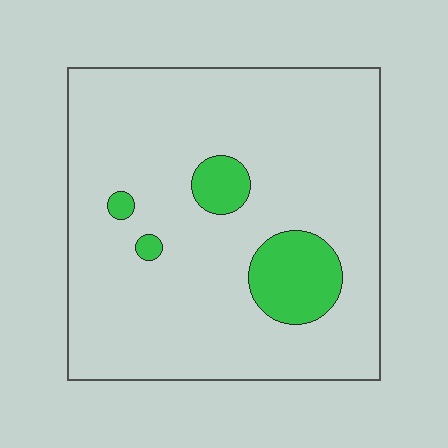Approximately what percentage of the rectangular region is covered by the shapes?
Approximately 10%.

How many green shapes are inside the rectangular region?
4.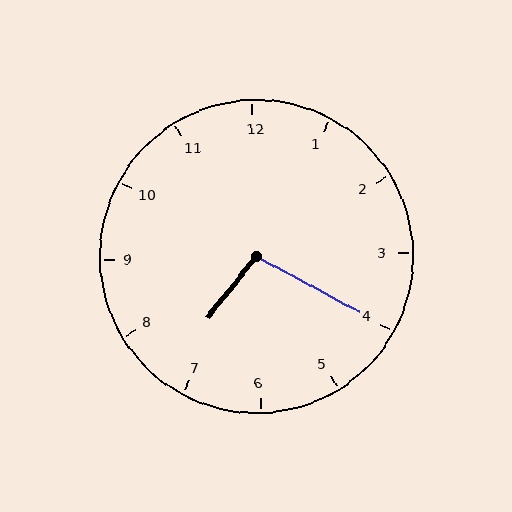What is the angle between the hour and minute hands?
Approximately 100 degrees.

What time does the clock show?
7:20.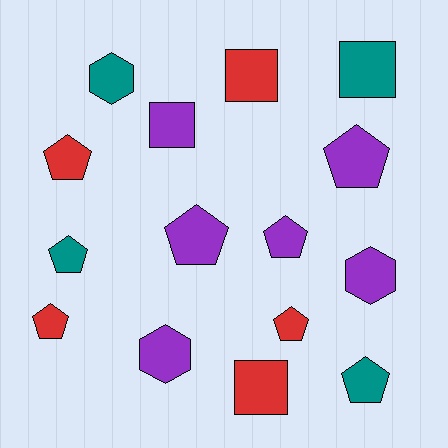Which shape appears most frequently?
Pentagon, with 8 objects.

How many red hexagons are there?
There are no red hexagons.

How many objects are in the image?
There are 15 objects.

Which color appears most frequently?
Purple, with 6 objects.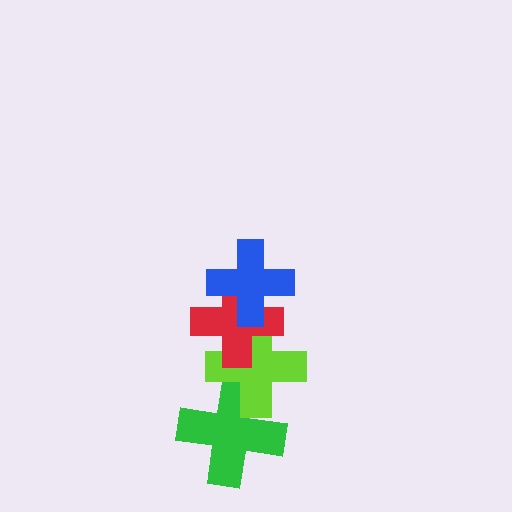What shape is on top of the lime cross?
The red cross is on top of the lime cross.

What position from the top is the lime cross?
The lime cross is 3rd from the top.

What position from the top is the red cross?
The red cross is 2nd from the top.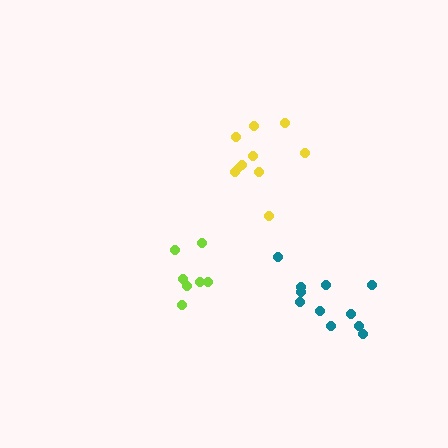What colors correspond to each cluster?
The clusters are colored: lime, teal, yellow.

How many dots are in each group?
Group 1: 7 dots, Group 2: 11 dots, Group 3: 10 dots (28 total).